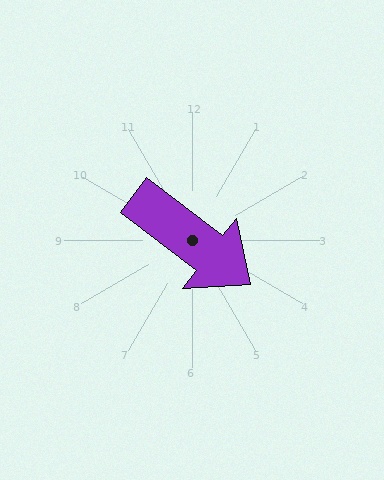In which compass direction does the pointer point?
Southeast.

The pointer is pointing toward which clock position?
Roughly 4 o'clock.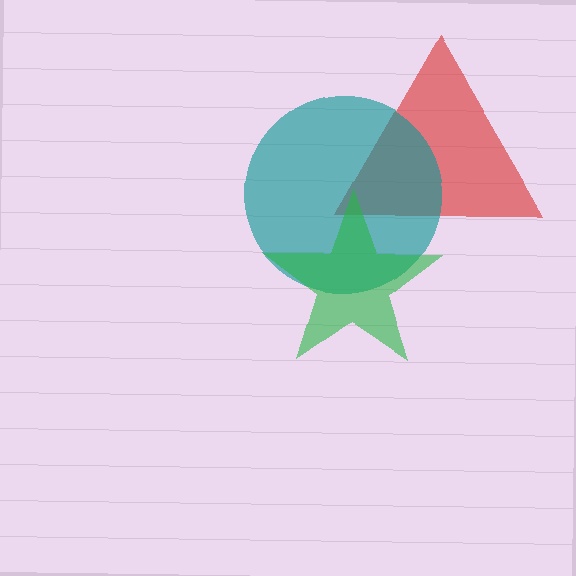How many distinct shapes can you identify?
There are 3 distinct shapes: a red triangle, a teal circle, a green star.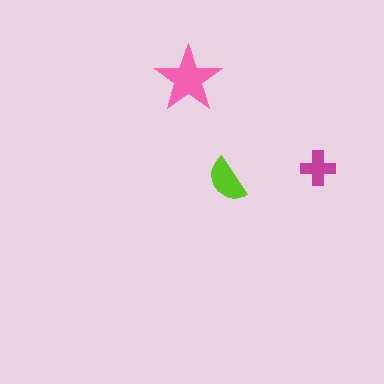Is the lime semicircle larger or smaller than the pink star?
Smaller.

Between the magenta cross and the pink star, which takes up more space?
The pink star.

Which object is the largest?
The pink star.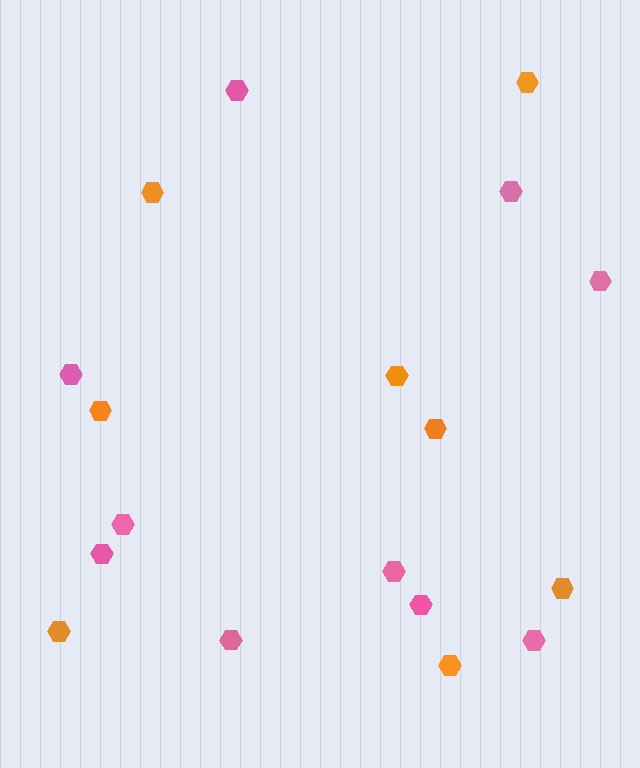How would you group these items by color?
There are 2 groups: one group of orange hexagons (8) and one group of pink hexagons (10).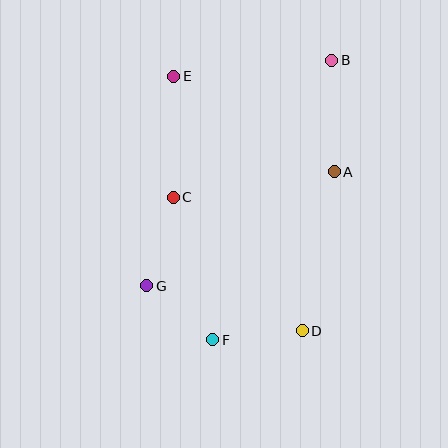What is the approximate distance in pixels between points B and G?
The distance between B and G is approximately 292 pixels.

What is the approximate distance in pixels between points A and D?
The distance between A and D is approximately 162 pixels.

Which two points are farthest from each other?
Points B and F are farthest from each other.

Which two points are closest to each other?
Points F and G are closest to each other.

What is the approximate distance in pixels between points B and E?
The distance between B and E is approximately 159 pixels.